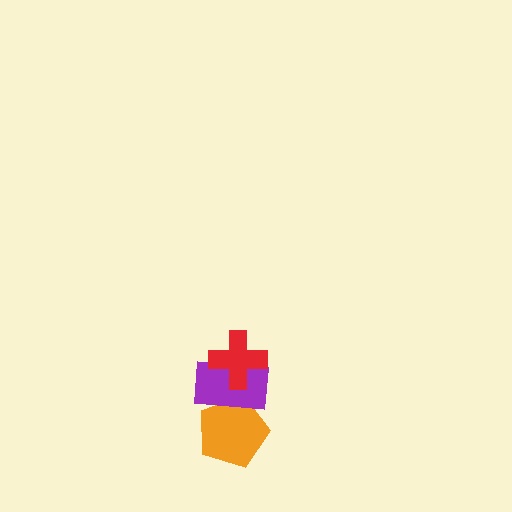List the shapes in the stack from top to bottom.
From top to bottom: the red cross, the purple rectangle, the orange pentagon.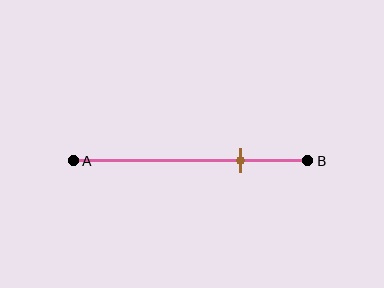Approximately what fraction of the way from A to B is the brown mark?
The brown mark is approximately 70% of the way from A to B.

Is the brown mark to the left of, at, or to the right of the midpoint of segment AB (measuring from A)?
The brown mark is to the right of the midpoint of segment AB.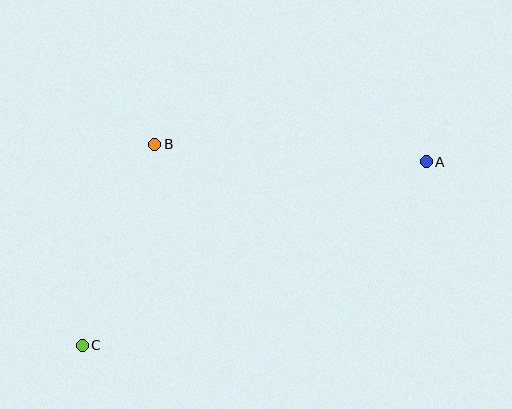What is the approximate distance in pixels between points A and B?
The distance between A and B is approximately 272 pixels.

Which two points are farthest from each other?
Points A and C are farthest from each other.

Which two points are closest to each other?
Points B and C are closest to each other.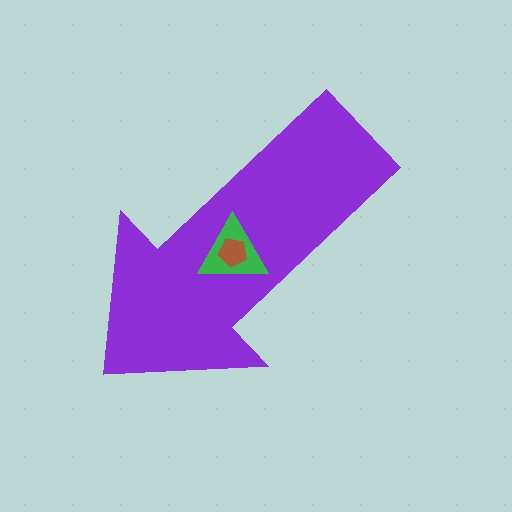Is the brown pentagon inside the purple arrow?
Yes.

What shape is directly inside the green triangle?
The brown pentagon.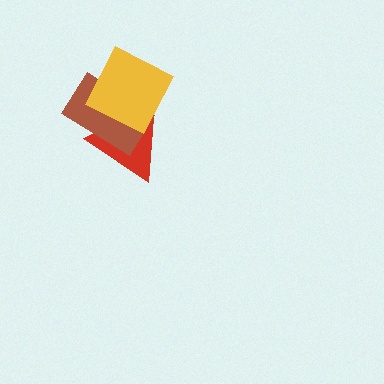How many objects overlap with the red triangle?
2 objects overlap with the red triangle.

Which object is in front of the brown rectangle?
The yellow square is in front of the brown rectangle.